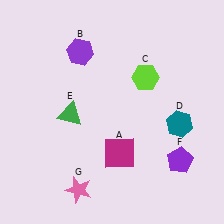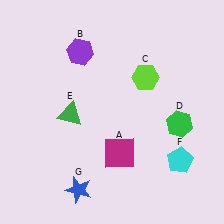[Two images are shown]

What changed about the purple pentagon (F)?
In Image 1, F is purple. In Image 2, it changed to cyan.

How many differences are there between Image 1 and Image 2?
There are 3 differences between the two images.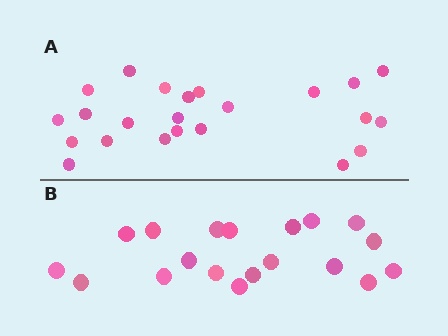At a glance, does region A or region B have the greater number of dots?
Region A (the top region) has more dots.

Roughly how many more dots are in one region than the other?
Region A has about 4 more dots than region B.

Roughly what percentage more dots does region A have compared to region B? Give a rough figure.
About 20% more.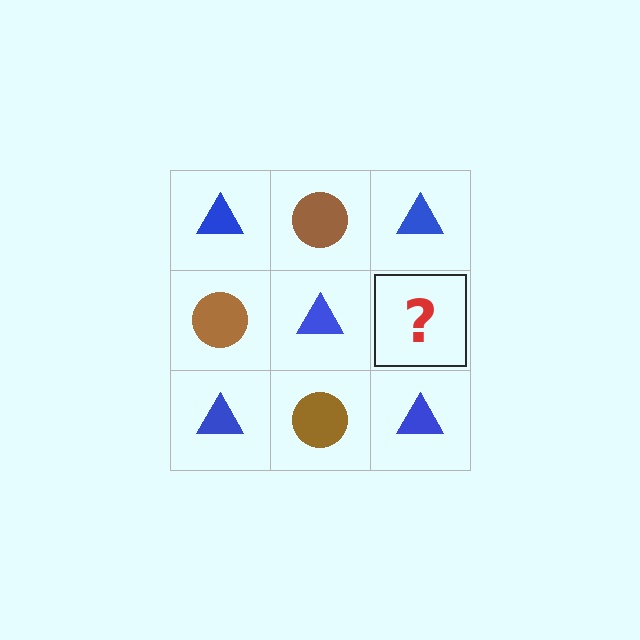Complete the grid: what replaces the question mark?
The question mark should be replaced with a brown circle.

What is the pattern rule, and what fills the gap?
The rule is that it alternates blue triangle and brown circle in a checkerboard pattern. The gap should be filled with a brown circle.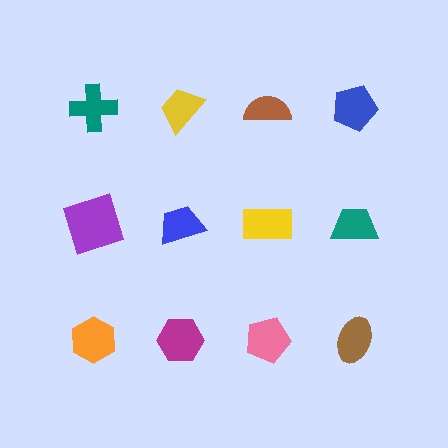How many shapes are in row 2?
4 shapes.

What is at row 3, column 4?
A brown ellipse.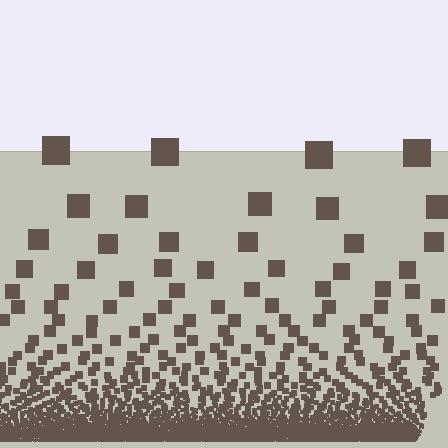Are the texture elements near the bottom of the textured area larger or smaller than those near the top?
Smaller. The gradient is inverted — elements near the bottom are smaller and denser.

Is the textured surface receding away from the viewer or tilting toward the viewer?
The surface appears to tilt toward the viewer. Texture elements get larger and sparser toward the top.